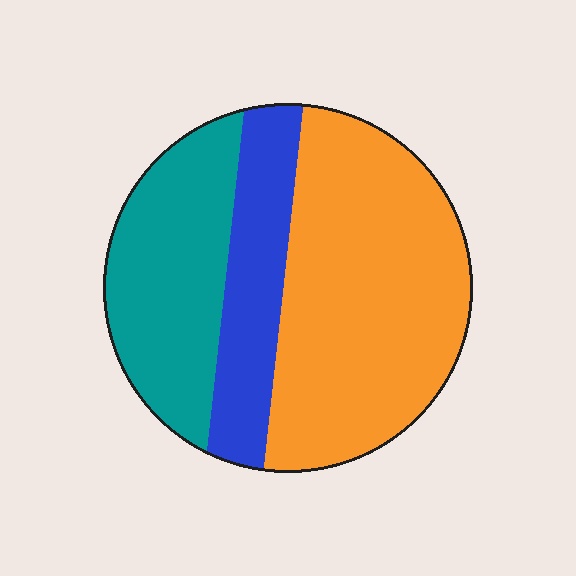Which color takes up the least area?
Blue, at roughly 20%.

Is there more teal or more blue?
Teal.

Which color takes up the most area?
Orange, at roughly 50%.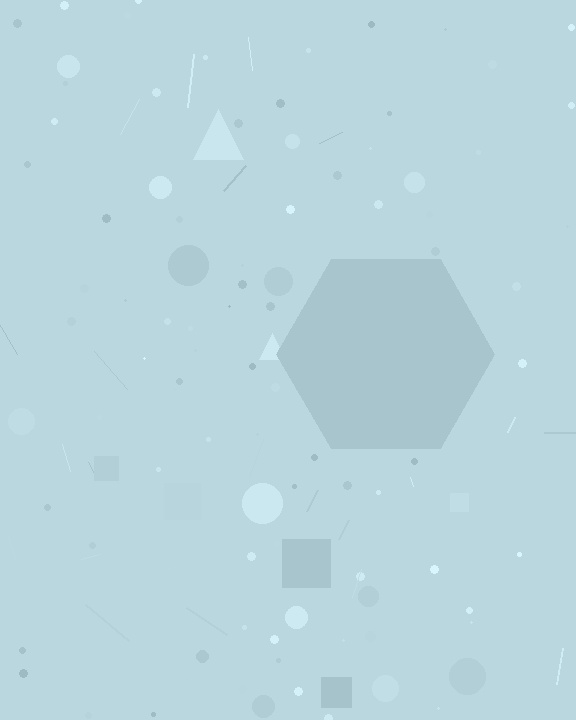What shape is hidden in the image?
A hexagon is hidden in the image.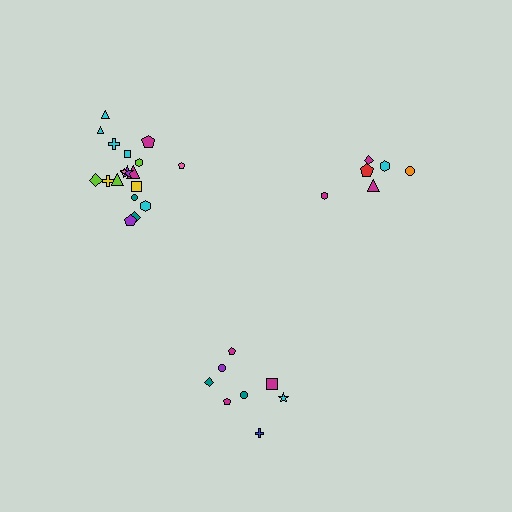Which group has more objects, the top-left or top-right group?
The top-left group.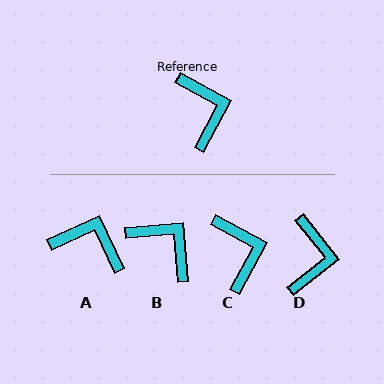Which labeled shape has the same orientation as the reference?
C.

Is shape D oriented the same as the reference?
No, it is off by about 23 degrees.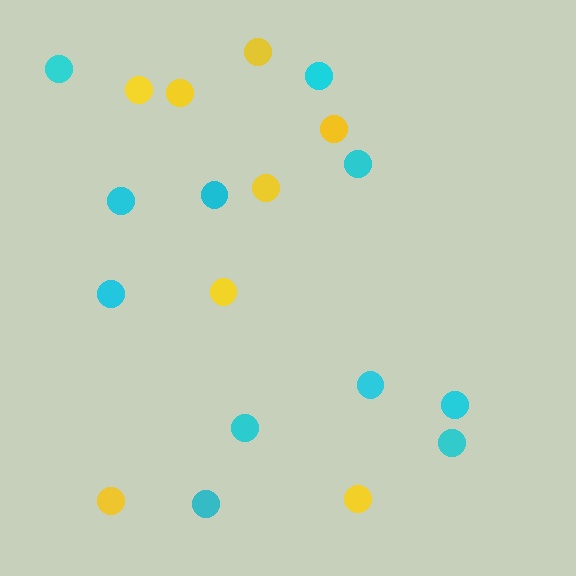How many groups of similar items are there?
There are 2 groups: one group of yellow circles (8) and one group of cyan circles (11).